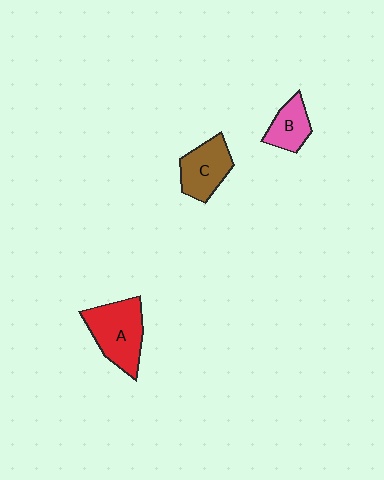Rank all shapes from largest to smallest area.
From largest to smallest: A (red), C (brown), B (pink).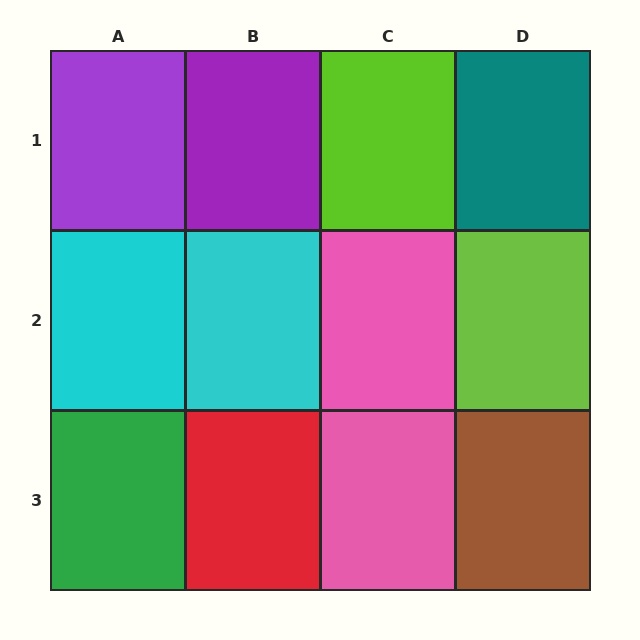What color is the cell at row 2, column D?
Lime.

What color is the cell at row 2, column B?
Cyan.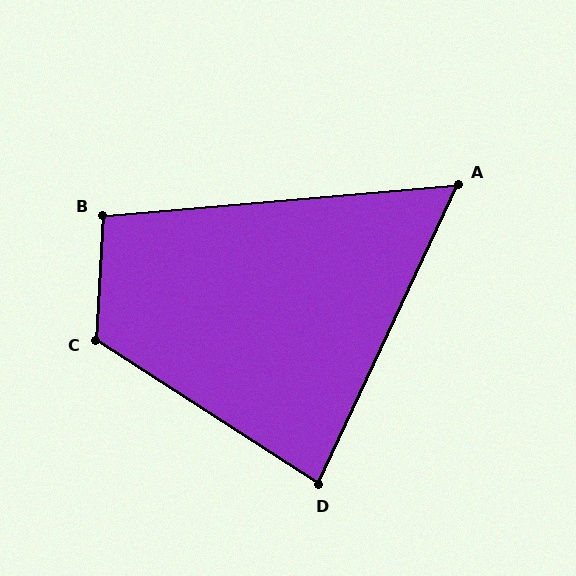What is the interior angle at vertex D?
Approximately 82 degrees (acute).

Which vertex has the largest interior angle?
C, at approximately 120 degrees.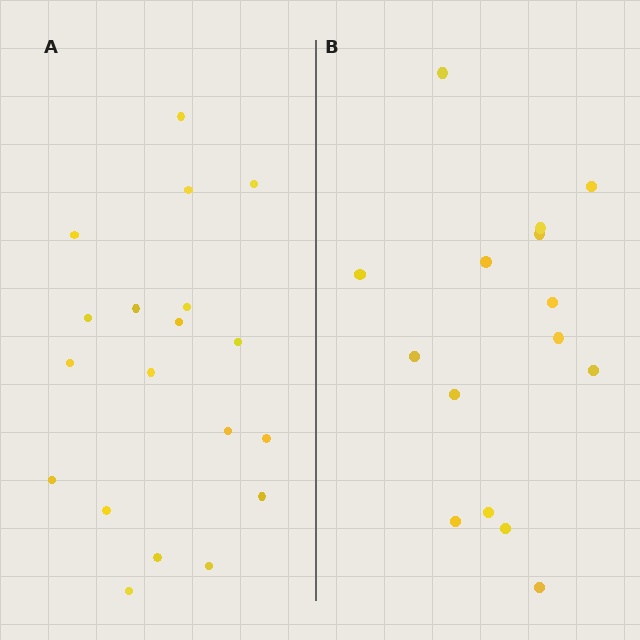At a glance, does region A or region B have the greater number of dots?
Region A (the left region) has more dots.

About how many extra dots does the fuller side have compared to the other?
Region A has about 4 more dots than region B.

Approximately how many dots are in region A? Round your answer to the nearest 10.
About 20 dots. (The exact count is 19, which rounds to 20.)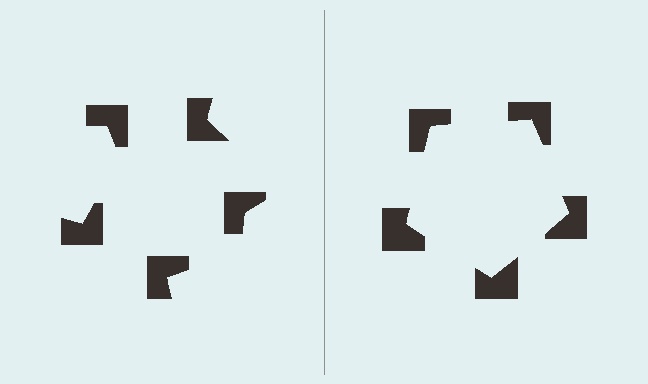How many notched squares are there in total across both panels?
10 — 5 on each side.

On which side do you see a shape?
An illusory pentagon appears on the right side. On the left side the wedge cuts are rotated, so no coherent shape forms.